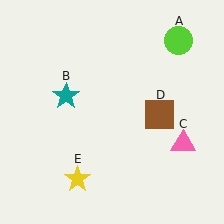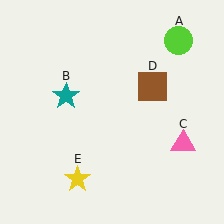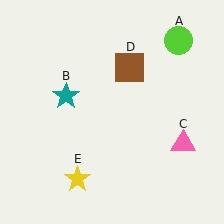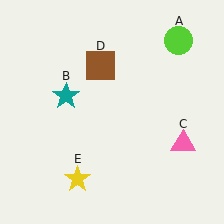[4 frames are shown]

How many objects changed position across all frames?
1 object changed position: brown square (object D).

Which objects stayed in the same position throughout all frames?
Lime circle (object A) and teal star (object B) and pink triangle (object C) and yellow star (object E) remained stationary.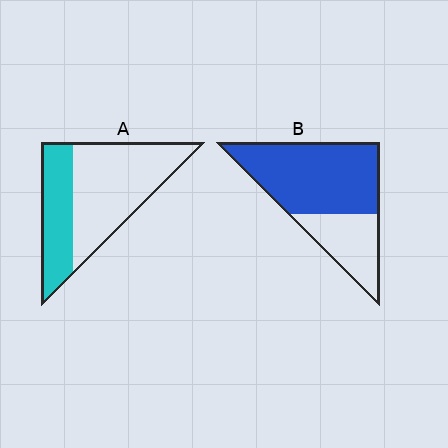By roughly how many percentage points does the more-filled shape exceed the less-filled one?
By roughly 35 percentage points (B over A).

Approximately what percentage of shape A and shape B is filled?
A is approximately 35% and B is approximately 70%.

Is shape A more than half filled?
No.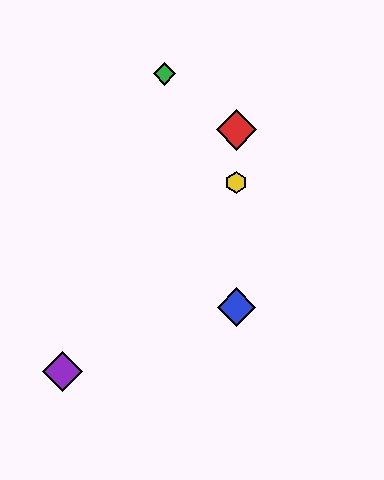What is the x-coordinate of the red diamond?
The red diamond is at x≈236.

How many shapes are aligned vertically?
3 shapes (the red diamond, the blue diamond, the yellow hexagon) are aligned vertically.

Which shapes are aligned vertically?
The red diamond, the blue diamond, the yellow hexagon are aligned vertically.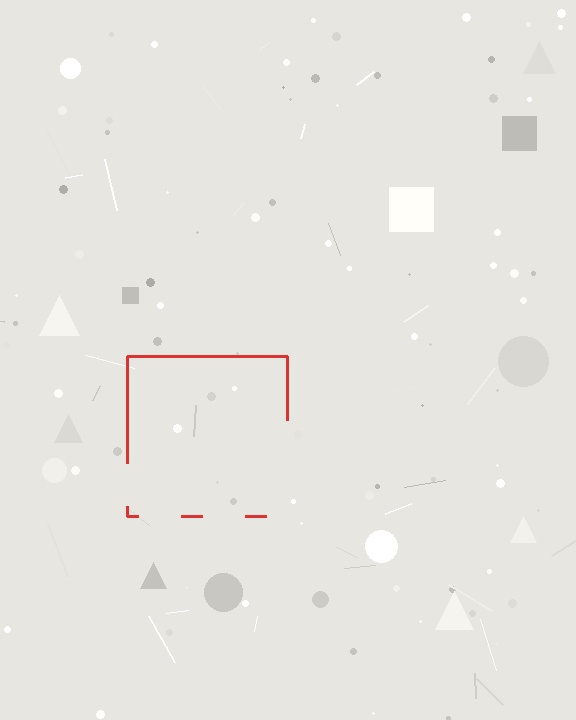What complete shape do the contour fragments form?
The contour fragments form a square.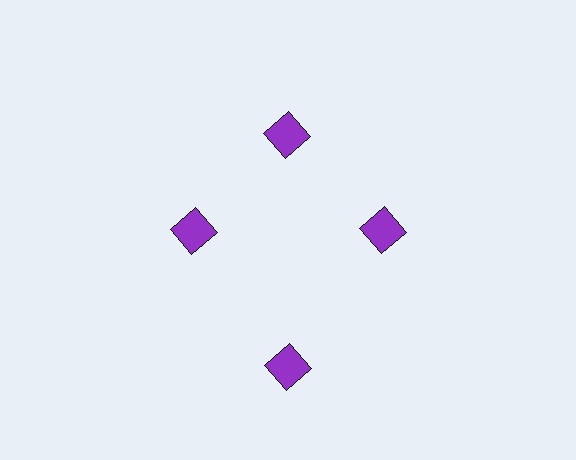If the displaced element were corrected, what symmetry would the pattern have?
It would have 4-fold rotational symmetry — the pattern would map onto itself every 90 degrees.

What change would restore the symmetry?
The symmetry would be restored by moving it inward, back onto the ring so that all 4 diamonds sit at equal angles and equal distance from the center.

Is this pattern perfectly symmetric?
No. The 4 purple diamonds are arranged in a ring, but one element near the 6 o'clock position is pushed outward from the center, breaking the 4-fold rotational symmetry.